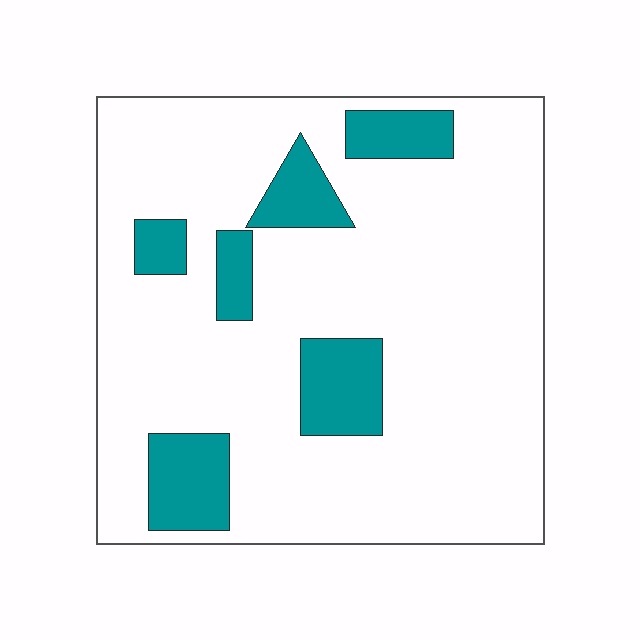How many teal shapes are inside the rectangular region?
6.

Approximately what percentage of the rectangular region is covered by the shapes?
Approximately 15%.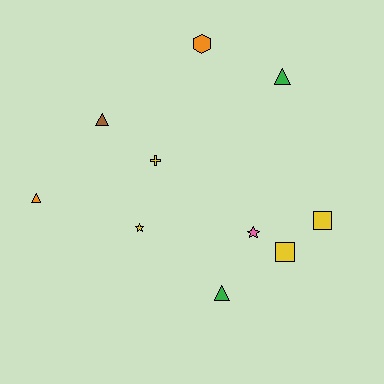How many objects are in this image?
There are 10 objects.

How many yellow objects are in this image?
There are 4 yellow objects.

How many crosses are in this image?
There is 1 cross.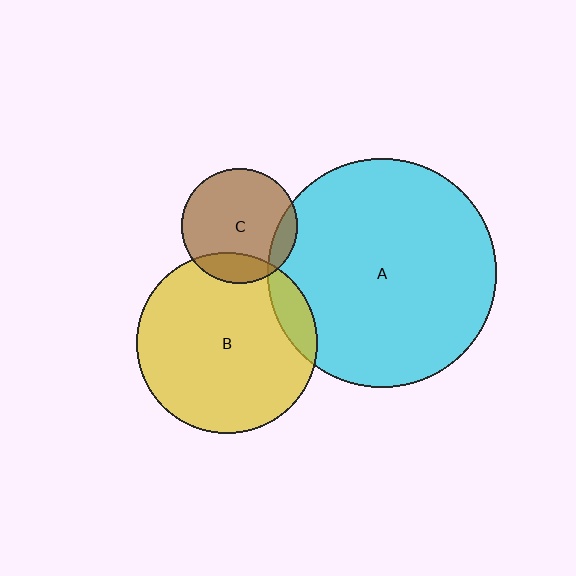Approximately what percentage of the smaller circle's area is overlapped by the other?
Approximately 10%.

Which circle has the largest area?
Circle A (cyan).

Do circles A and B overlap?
Yes.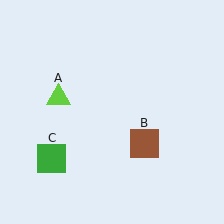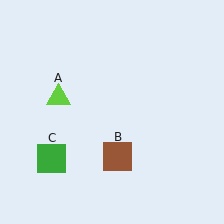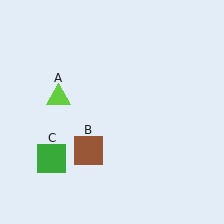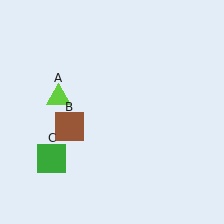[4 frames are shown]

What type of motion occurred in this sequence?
The brown square (object B) rotated clockwise around the center of the scene.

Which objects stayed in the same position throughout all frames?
Lime triangle (object A) and green square (object C) remained stationary.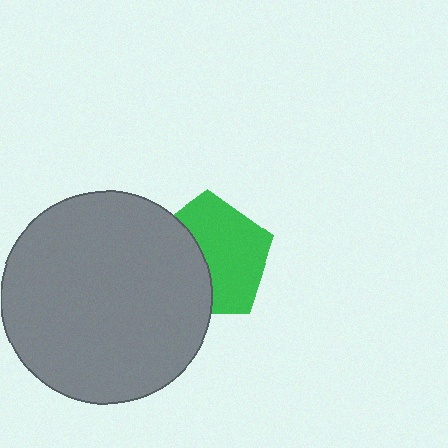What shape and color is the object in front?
The object in front is a gray circle.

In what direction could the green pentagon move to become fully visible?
The green pentagon could move right. That would shift it out from behind the gray circle entirely.